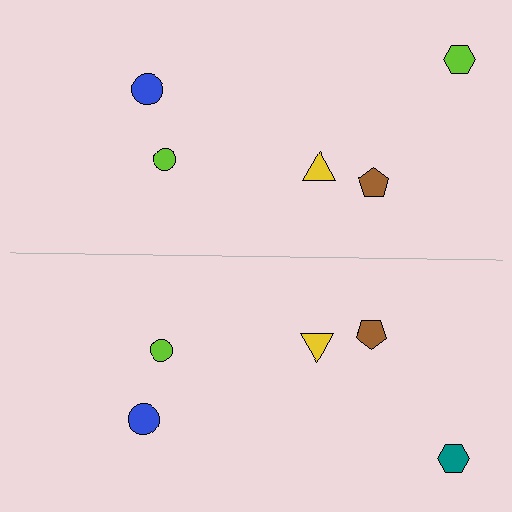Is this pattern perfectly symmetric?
No, the pattern is not perfectly symmetric. The teal hexagon on the bottom side breaks the symmetry — its mirror counterpart is lime.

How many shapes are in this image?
There are 10 shapes in this image.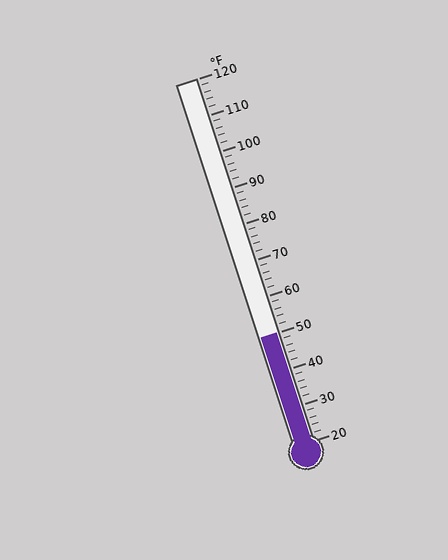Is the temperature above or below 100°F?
The temperature is below 100°F.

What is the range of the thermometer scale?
The thermometer scale ranges from 20°F to 120°F.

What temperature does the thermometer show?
The thermometer shows approximately 50°F.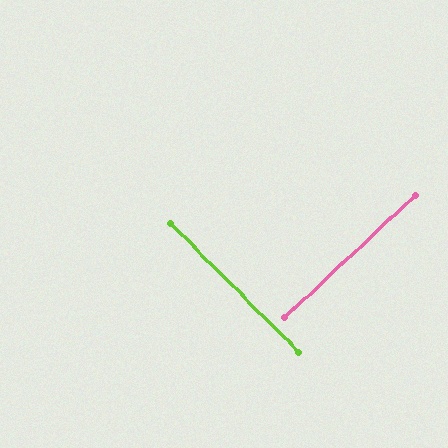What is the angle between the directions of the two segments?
Approximately 88 degrees.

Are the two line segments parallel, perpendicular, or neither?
Perpendicular — they meet at approximately 88°.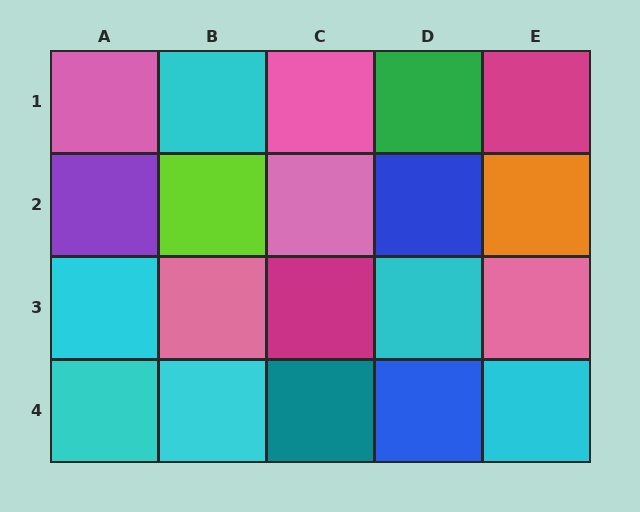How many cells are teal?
1 cell is teal.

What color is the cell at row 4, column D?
Blue.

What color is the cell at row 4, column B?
Cyan.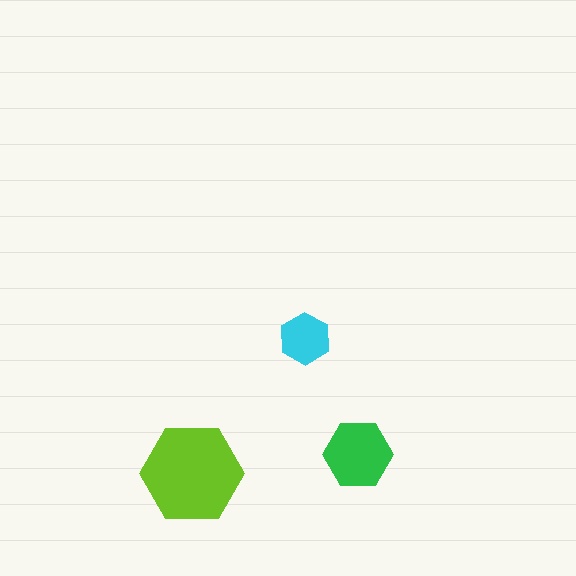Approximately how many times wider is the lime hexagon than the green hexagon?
About 1.5 times wider.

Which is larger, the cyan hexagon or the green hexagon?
The green one.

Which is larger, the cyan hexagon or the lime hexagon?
The lime one.